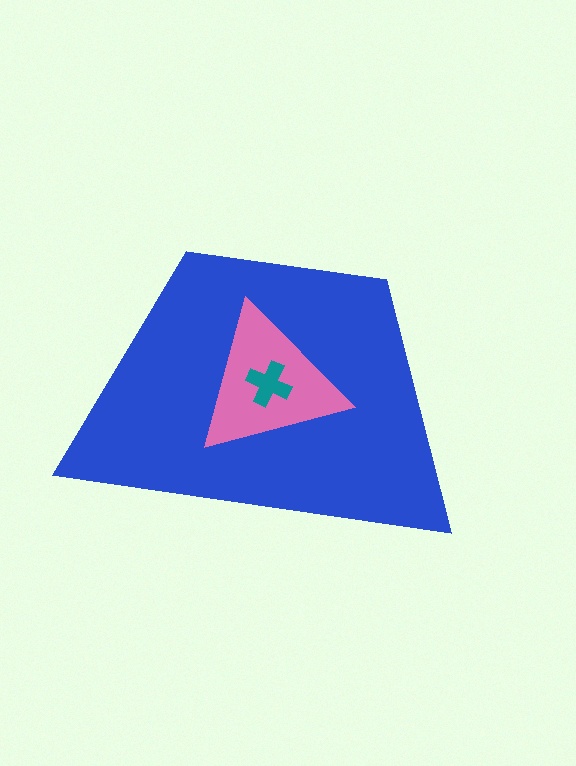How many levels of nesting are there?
3.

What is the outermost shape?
The blue trapezoid.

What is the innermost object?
The teal cross.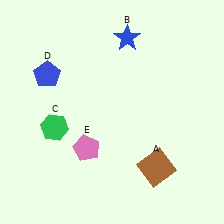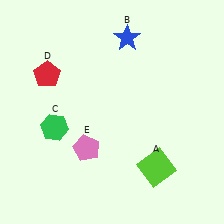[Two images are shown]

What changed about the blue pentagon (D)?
In Image 1, D is blue. In Image 2, it changed to red.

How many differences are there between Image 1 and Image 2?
There are 2 differences between the two images.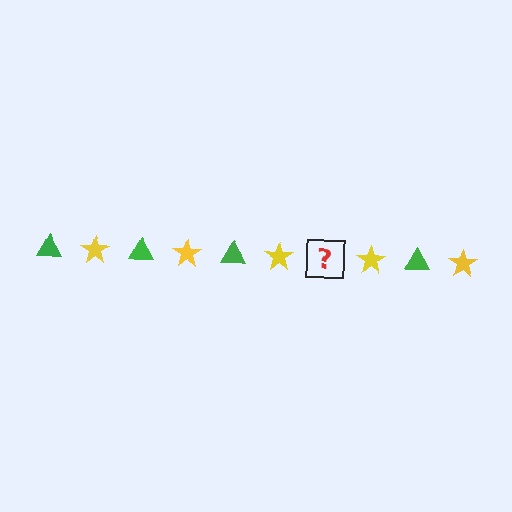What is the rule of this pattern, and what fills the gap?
The rule is that the pattern alternates between green triangle and yellow star. The gap should be filled with a green triangle.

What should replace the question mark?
The question mark should be replaced with a green triangle.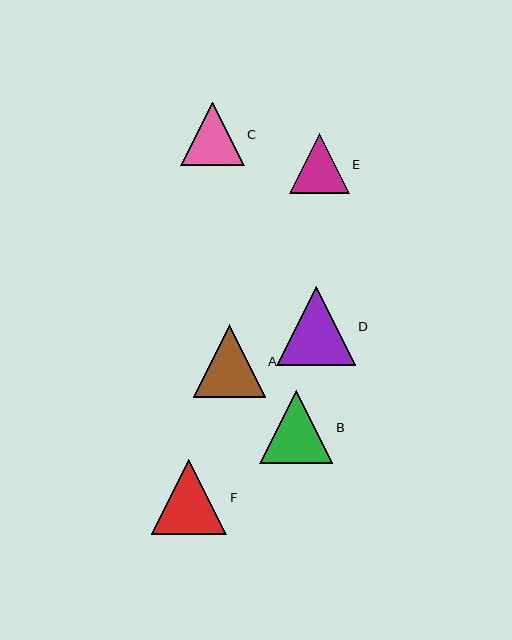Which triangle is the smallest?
Triangle E is the smallest with a size of approximately 60 pixels.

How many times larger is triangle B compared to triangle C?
Triangle B is approximately 1.2 times the size of triangle C.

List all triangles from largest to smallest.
From largest to smallest: D, F, B, A, C, E.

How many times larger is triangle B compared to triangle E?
Triangle B is approximately 1.2 times the size of triangle E.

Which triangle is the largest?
Triangle D is the largest with a size of approximately 79 pixels.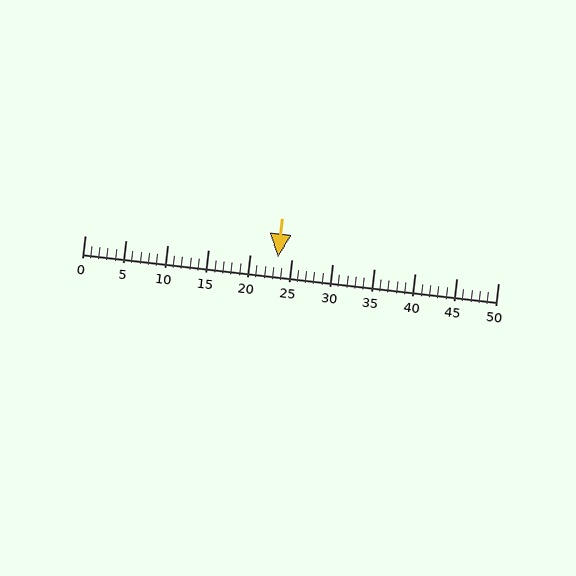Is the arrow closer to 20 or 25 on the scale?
The arrow is closer to 25.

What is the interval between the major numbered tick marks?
The major tick marks are spaced 5 units apart.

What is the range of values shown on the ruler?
The ruler shows values from 0 to 50.